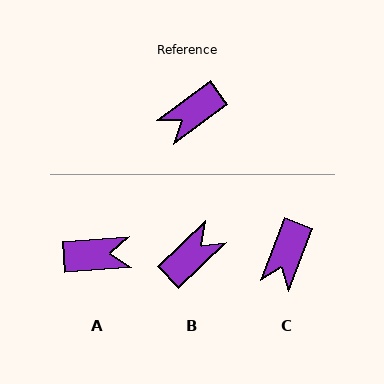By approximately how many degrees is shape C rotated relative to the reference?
Approximately 33 degrees counter-clockwise.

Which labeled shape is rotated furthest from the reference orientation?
B, about 173 degrees away.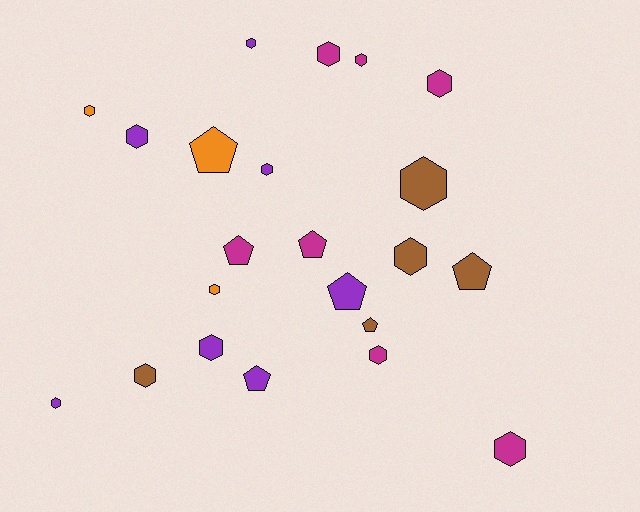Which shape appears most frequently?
Hexagon, with 15 objects.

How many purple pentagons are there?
There are 2 purple pentagons.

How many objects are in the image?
There are 22 objects.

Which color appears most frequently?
Purple, with 7 objects.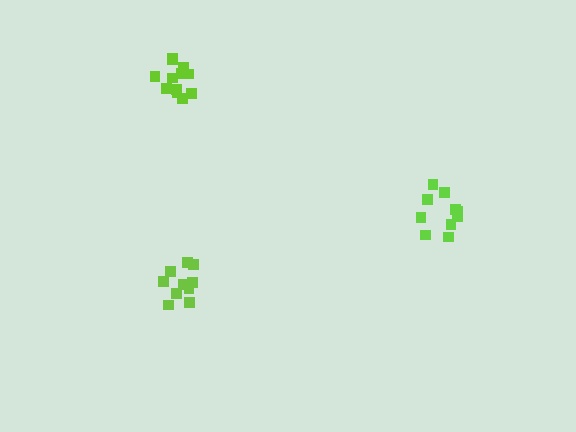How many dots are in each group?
Group 1: 10 dots, Group 2: 12 dots, Group 3: 10 dots (32 total).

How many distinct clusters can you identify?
There are 3 distinct clusters.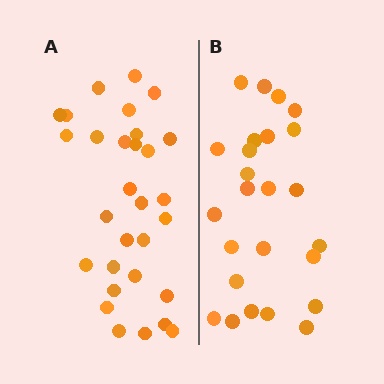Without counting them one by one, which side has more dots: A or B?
Region A (the left region) has more dots.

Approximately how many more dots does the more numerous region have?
Region A has about 5 more dots than region B.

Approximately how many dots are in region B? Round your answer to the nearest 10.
About 20 dots. (The exact count is 25, which rounds to 20.)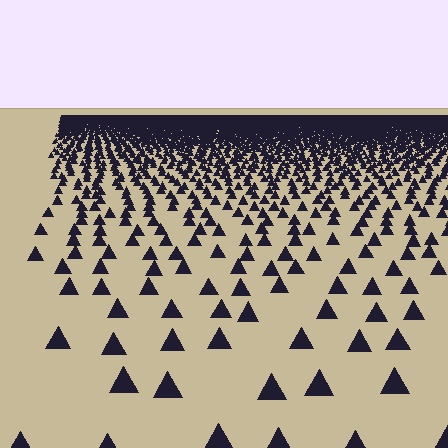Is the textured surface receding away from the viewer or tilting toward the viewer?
The surface is receding away from the viewer. Texture elements get smaller and denser toward the top.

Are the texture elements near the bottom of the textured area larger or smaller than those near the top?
Larger. Near the bottom, elements are closer to the viewer and appear at a bigger on-screen size.